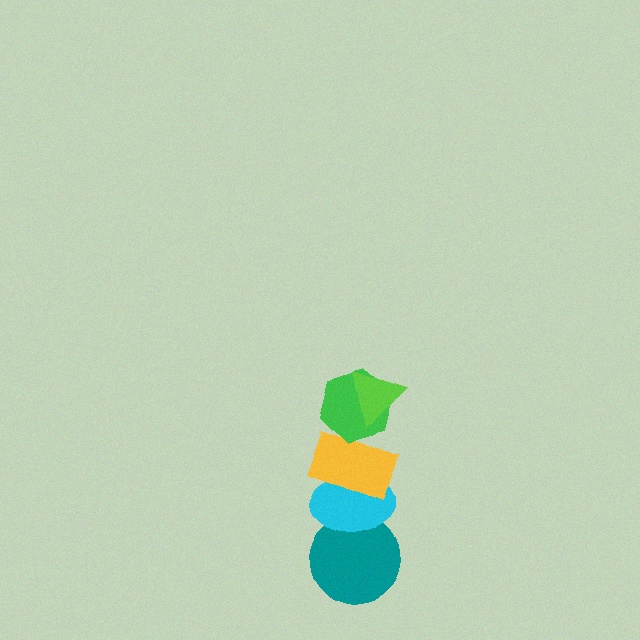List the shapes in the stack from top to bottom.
From top to bottom: the lime triangle, the green hexagon, the yellow rectangle, the cyan ellipse, the teal circle.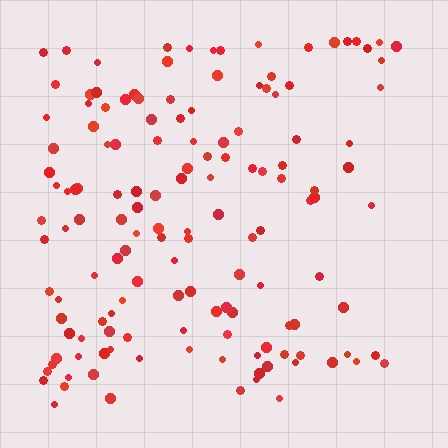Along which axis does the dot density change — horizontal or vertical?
Horizontal.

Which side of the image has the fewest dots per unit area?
The right.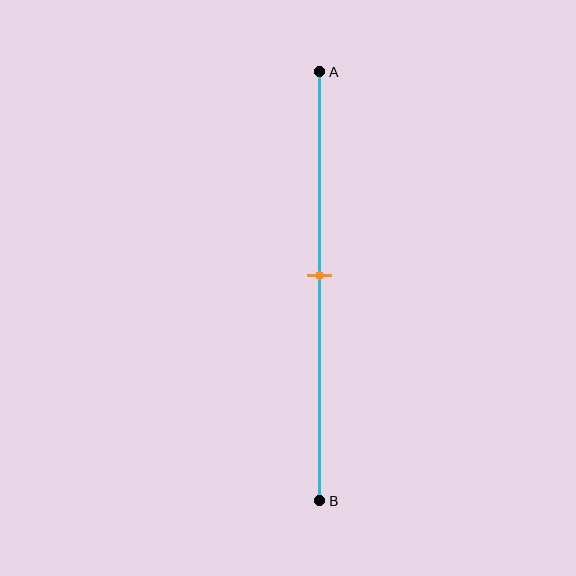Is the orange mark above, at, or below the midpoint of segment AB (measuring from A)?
The orange mark is approximately at the midpoint of segment AB.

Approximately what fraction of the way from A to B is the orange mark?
The orange mark is approximately 50% of the way from A to B.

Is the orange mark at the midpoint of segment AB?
Yes, the mark is approximately at the midpoint.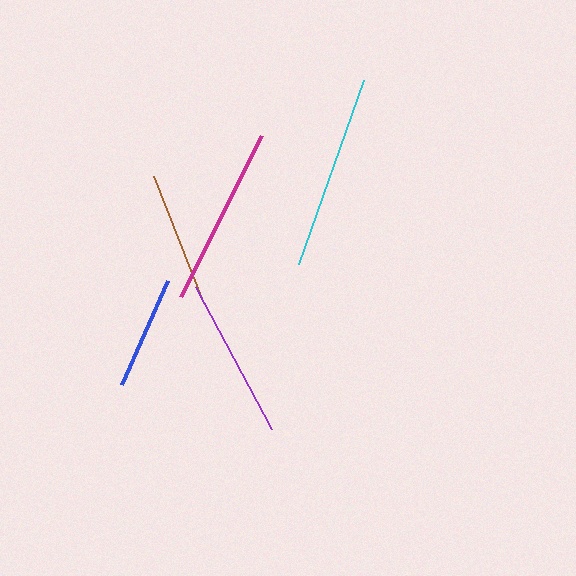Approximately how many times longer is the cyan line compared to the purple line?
The cyan line is approximately 1.2 times the length of the purple line.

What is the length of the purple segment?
The purple segment is approximately 161 pixels long.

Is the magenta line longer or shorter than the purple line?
The magenta line is longer than the purple line.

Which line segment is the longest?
The cyan line is the longest at approximately 194 pixels.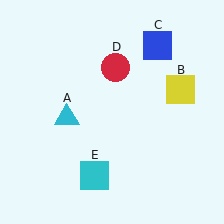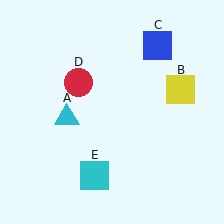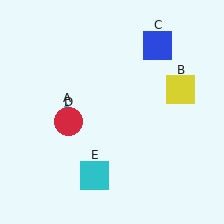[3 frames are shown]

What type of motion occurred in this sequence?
The red circle (object D) rotated counterclockwise around the center of the scene.